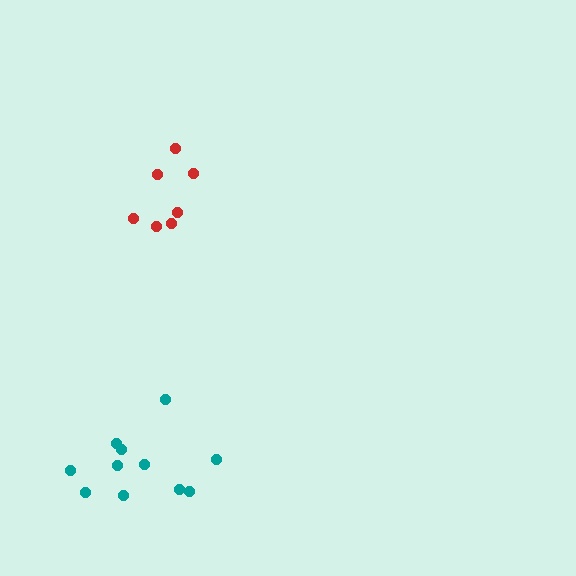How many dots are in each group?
Group 1: 7 dots, Group 2: 11 dots (18 total).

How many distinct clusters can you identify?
There are 2 distinct clusters.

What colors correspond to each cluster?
The clusters are colored: red, teal.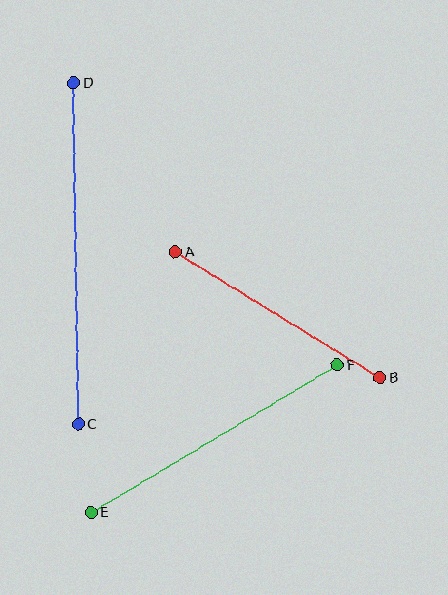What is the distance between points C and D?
The distance is approximately 341 pixels.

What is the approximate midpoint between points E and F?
The midpoint is at approximately (214, 439) pixels.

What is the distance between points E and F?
The distance is approximately 287 pixels.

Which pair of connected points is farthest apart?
Points C and D are farthest apart.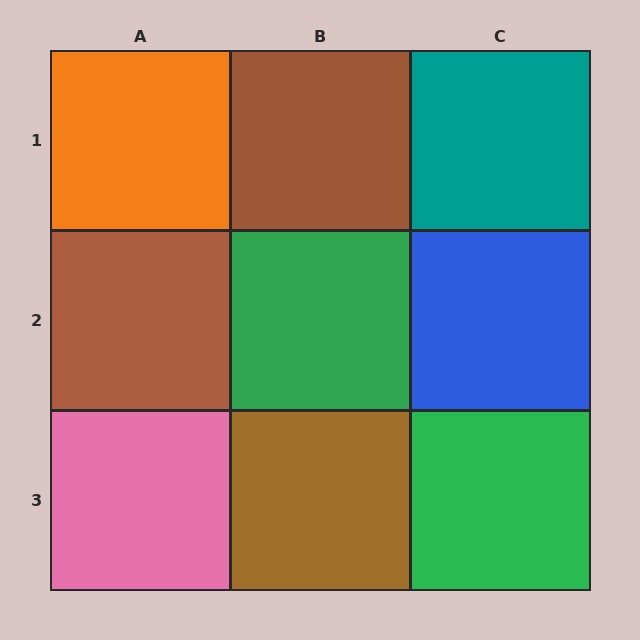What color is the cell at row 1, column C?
Teal.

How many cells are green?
2 cells are green.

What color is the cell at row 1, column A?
Orange.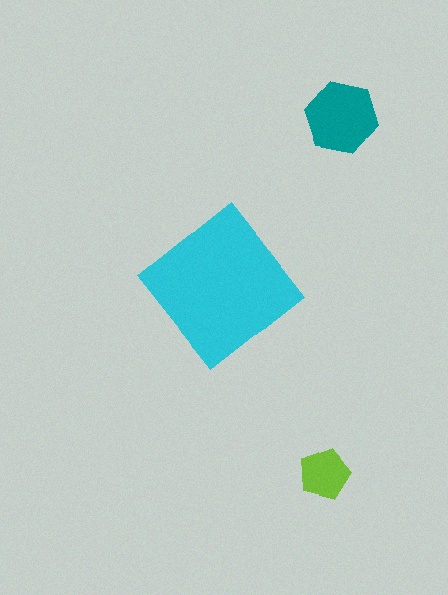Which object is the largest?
The cyan diamond.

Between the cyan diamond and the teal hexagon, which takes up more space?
The cyan diamond.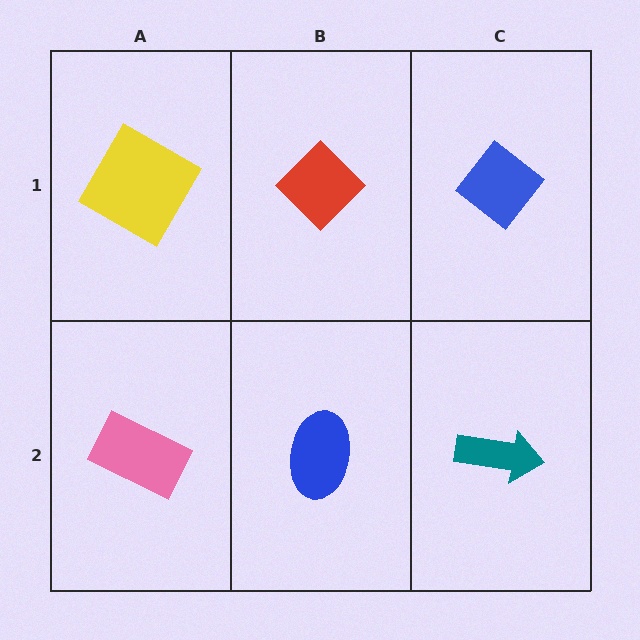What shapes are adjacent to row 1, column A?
A pink rectangle (row 2, column A), a red diamond (row 1, column B).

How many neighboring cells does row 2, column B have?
3.